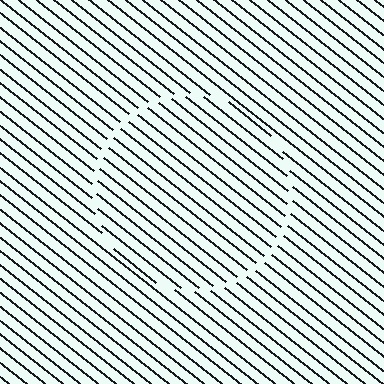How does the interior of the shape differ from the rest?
The interior of the shape contains the same grating, shifted by half a period — the contour is defined by the phase discontinuity where line-ends from the inner and outer gratings abut.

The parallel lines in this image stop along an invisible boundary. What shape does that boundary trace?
An illusory circle. The interior of the shape contains the same grating, shifted by half a period — the contour is defined by the phase discontinuity where line-ends from the inner and outer gratings abut.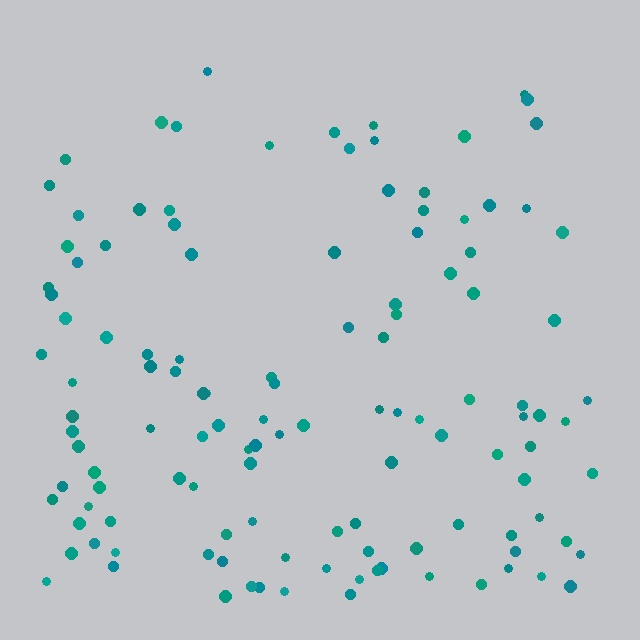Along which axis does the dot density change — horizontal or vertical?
Vertical.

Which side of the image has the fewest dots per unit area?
The top.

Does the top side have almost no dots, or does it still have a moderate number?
Still a moderate number, just noticeably fewer than the bottom.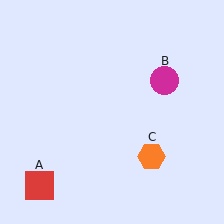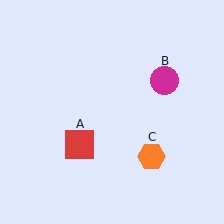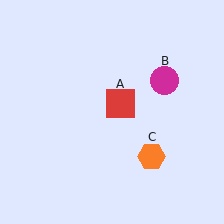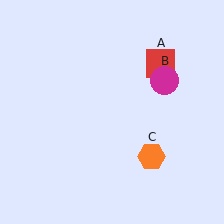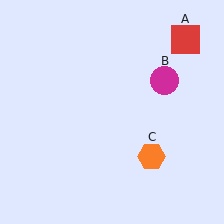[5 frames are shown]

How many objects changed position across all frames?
1 object changed position: red square (object A).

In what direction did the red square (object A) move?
The red square (object A) moved up and to the right.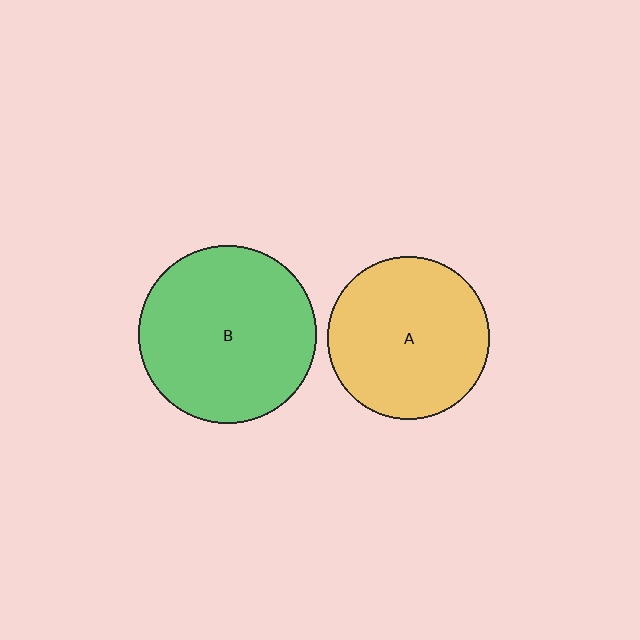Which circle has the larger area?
Circle B (green).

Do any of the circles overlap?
No, none of the circles overlap.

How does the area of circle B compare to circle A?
Approximately 1.2 times.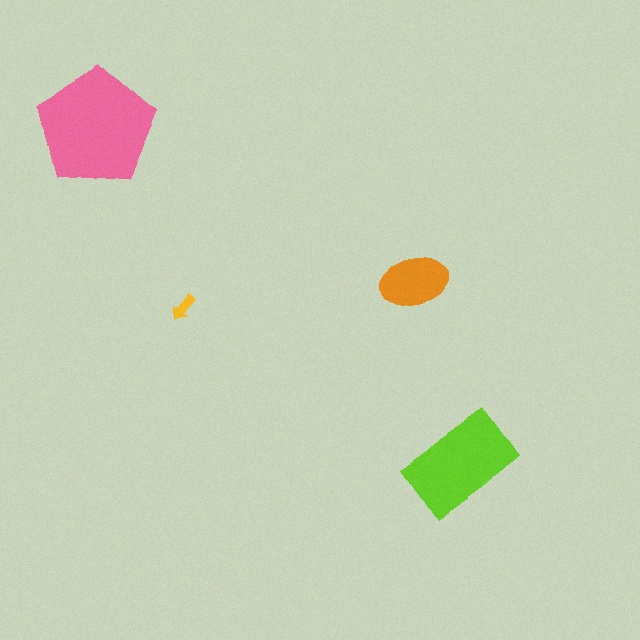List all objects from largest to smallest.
The pink pentagon, the lime rectangle, the orange ellipse, the yellow arrow.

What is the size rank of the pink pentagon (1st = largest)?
1st.